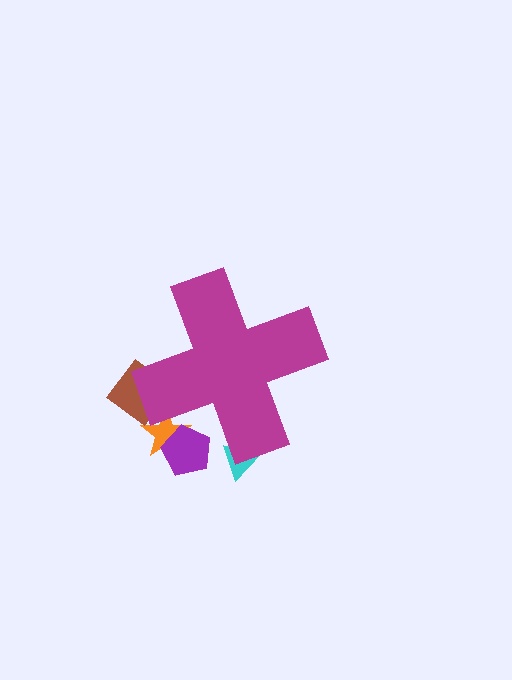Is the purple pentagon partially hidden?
Yes, the purple pentagon is partially hidden behind the magenta cross.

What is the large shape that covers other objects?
A magenta cross.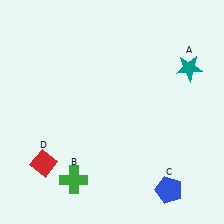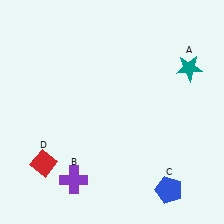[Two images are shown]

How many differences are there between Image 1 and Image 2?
There is 1 difference between the two images.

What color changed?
The cross (B) changed from green in Image 1 to purple in Image 2.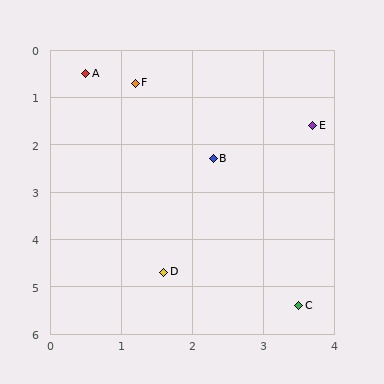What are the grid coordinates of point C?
Point C is at approximately (3.5, 5.4).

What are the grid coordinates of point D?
Point D is at approximately (1.6, 4.7).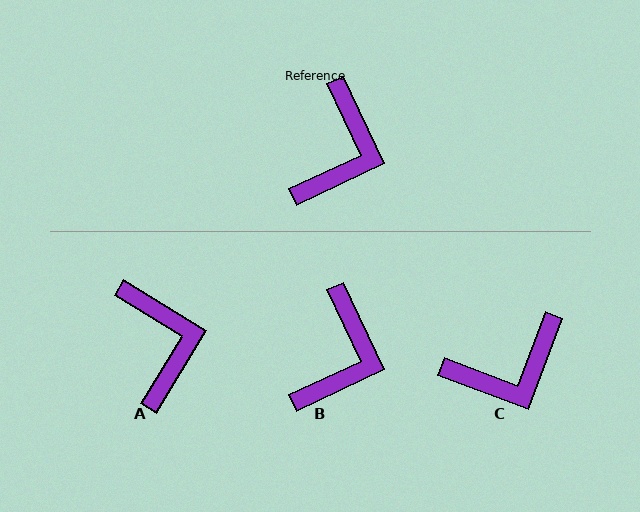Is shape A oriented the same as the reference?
No, it is off by about 33 degrees.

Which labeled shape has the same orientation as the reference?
B.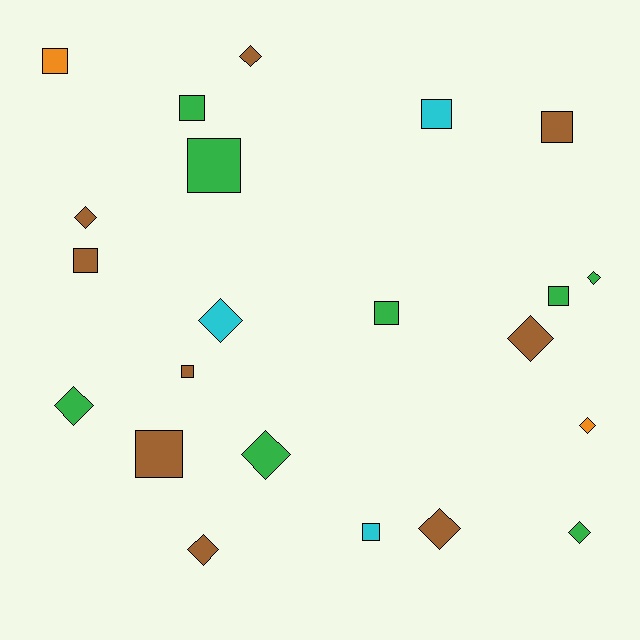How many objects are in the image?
There are 22 objects.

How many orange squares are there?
There is 1 orange square.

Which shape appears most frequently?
Square, with 11 objects.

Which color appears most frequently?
Brown, with 9 objects.